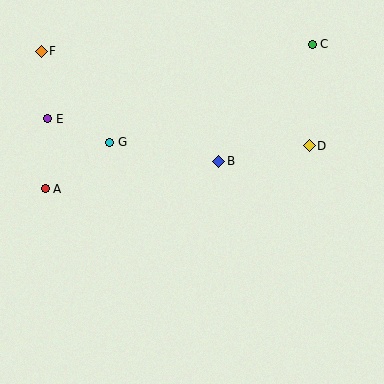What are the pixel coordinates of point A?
Point A is at (45, 189).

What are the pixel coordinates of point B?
Point B is at (219, 161).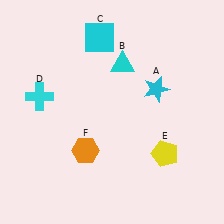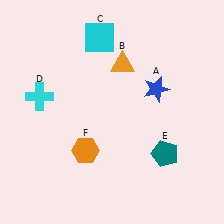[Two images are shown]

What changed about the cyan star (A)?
In Image 1, A is cyan. In Image 2, it changed to blue.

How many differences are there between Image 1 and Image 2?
There are 3 differences between the two images.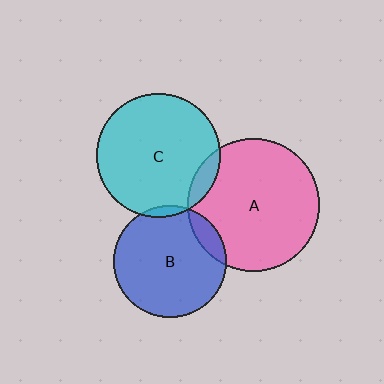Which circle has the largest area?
Circle A (pink).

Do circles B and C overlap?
Yes.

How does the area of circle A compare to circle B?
Approximately 1.4 times.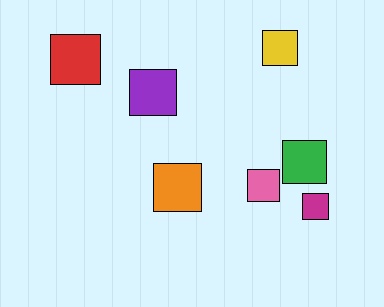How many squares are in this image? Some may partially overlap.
There are 7 squares.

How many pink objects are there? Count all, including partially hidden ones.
There is 1 pink object.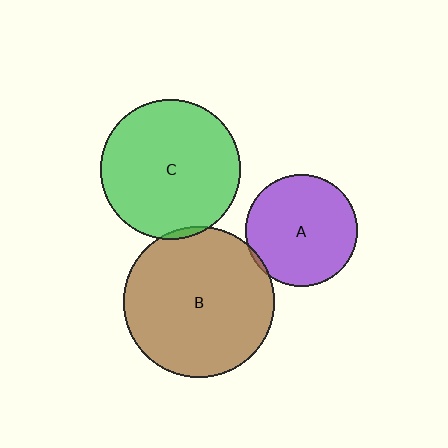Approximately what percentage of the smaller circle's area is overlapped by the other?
Approximately 5%.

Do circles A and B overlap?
Yes.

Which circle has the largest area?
Circle B (brown).